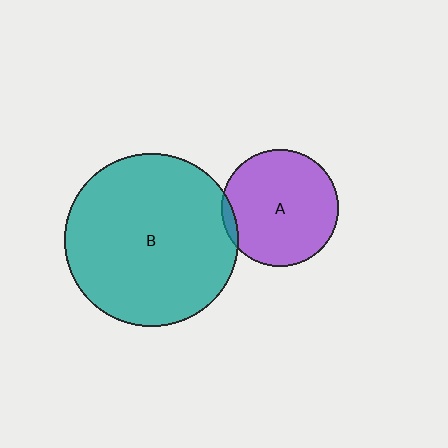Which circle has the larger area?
Circle B (teal).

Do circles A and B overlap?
Yes.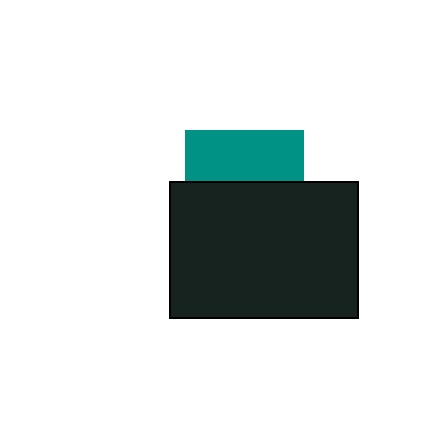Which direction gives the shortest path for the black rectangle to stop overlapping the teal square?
Moving down gives the shortest separation.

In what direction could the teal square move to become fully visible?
The teal square could move up. That would shift it out from behind the black rectangle entirely.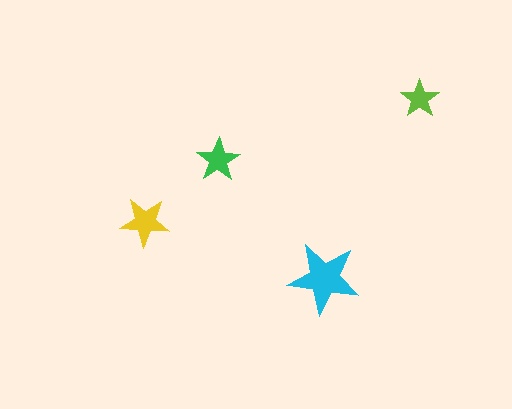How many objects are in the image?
There are 4 objects in the image.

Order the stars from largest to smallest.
the cyan one, the yellow one, the green one, the lime one.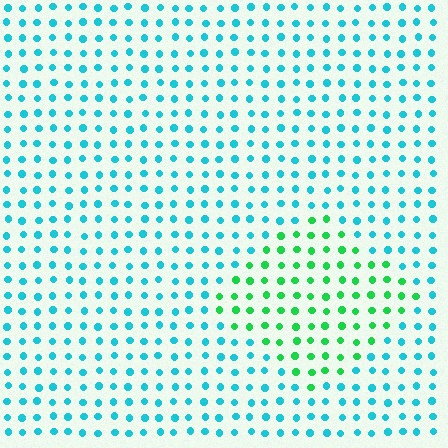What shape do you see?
I see a diamond.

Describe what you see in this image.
The image is filled with small cyan elements in a uniform arrangement. A diamond-shaped region is visible where the elements are tinted to a slightly different hue, forming a subtle color boundary.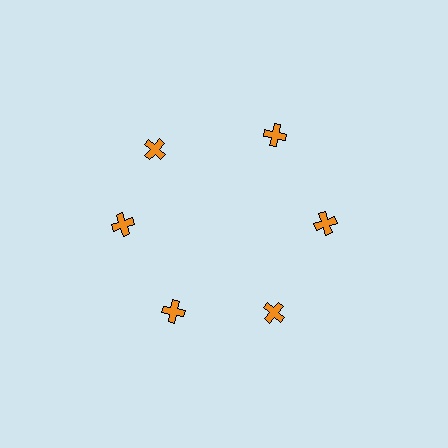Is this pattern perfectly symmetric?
No. The 6 orange crosses are arranged in a ring, but one element near the 11 o'clock position is rotated out of alignment along the ring, breaking the 6-fold rotational symmetry.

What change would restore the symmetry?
The symmetry would be restored by rotating it back into even spacing with its neighbors so that all 6 crosses sit at equal angles and equal distance from the center.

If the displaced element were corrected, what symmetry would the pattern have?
It would have 6-fold rotational symmetry — the pattern would map onto itself every 60 degrees.